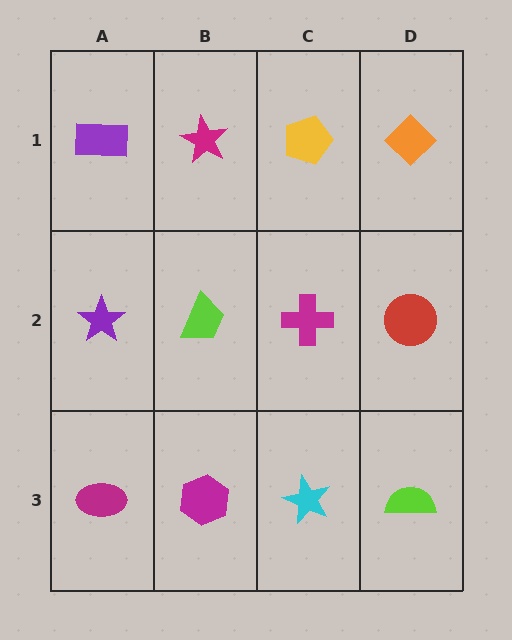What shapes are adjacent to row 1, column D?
A red circle (row 2, column D), a yellow pentagon (row 1, column C).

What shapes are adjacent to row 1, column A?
A purple star (row 2, column A), a magenta star (row 1, column B).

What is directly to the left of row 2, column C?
A lime trapezoid.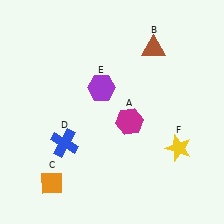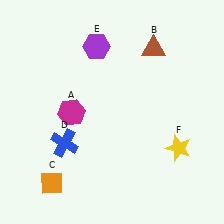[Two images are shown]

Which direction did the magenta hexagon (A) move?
The magenta hexagon (A) moved left.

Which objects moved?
The objects that moved are: the magenta hexagon (A), the purple hexagon (E).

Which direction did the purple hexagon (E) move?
The purple hexagon (E) moved up.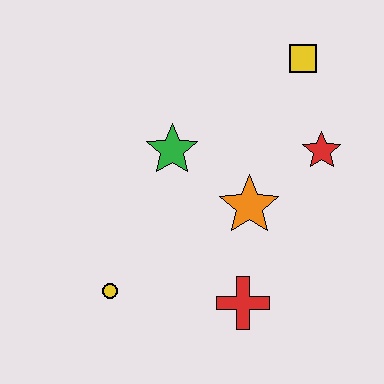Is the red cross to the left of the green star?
No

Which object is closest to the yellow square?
The red star is closest to the yellow square.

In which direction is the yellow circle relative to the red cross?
The yellow circle is to the left of the red cross.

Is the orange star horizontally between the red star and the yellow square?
No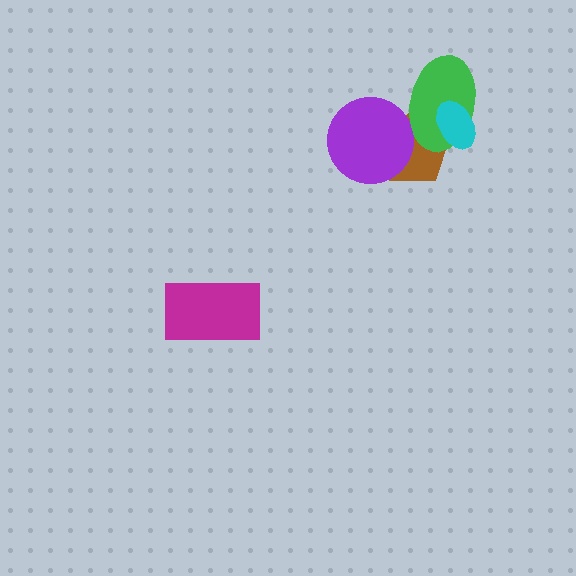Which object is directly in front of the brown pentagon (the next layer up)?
The purple circle is directly in front of the brown pentagon.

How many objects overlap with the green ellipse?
3 objects overlap with the green ellipse.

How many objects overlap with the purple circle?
2 objects overlap with the purple circle.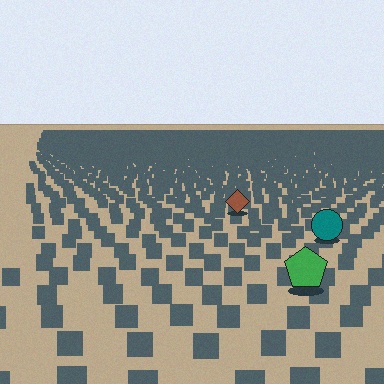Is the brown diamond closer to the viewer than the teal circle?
No. The teal circle is closer — you can tell from the texture gradient: the ground texture is coarser near it.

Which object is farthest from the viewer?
The brown diamond is farthest from the viewer. It appears smaller and the ground texture around it is denser.